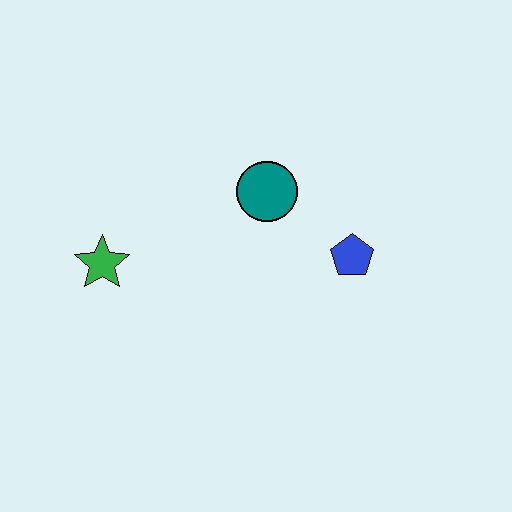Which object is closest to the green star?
The teal circle is closest to the green star.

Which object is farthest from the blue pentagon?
The green star is farthest from the blue pentagon.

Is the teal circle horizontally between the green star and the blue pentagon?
Yes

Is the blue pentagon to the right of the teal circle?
Yes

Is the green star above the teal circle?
No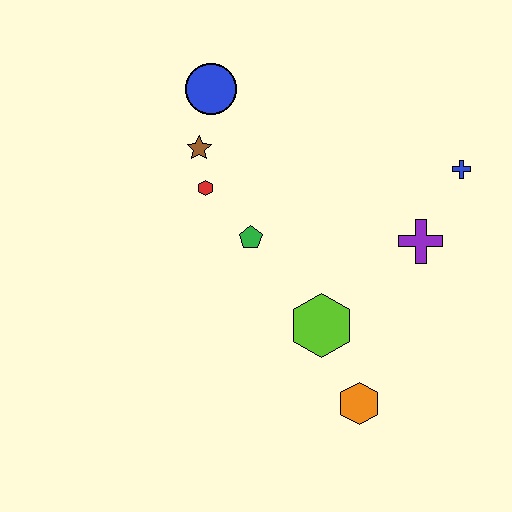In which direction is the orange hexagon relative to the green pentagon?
The orange hexagon is below the green pentagon.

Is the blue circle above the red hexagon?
Yes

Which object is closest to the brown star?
The red hexagon is closest to the brown star.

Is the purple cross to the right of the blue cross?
No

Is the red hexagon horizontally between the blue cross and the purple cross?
No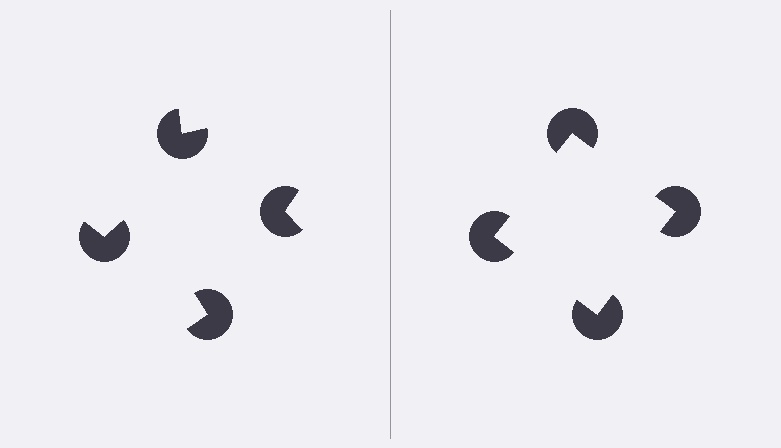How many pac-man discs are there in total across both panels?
8 — 4 on each side.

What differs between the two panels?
The pac-man discs are positioned identically on both sides; only the wedge orientations differ. On the right they align to a square; on the left they are misaligned.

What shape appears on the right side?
An illusory square.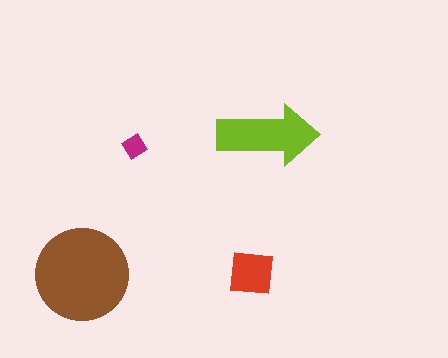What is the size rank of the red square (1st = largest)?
3rd.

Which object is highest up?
The lime arrow is topmost.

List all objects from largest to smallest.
The brown circle, the lime arrow, the red square, the magenta diamond.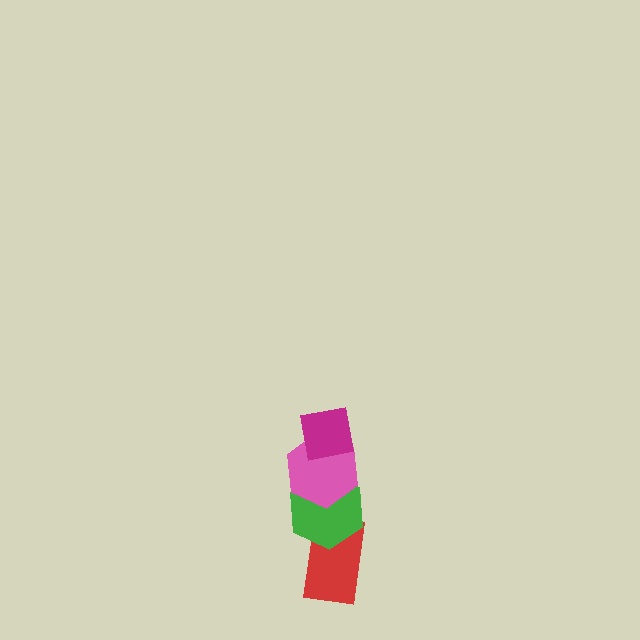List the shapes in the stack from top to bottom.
From top to bottom: the magenta square, the pink hexagon, the green hexagon, the red rectangle.